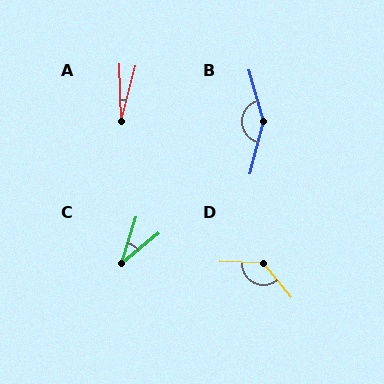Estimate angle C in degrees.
Approximately 34 degrees.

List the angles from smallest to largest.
A (16°), C (34°), D (131°), B (150°).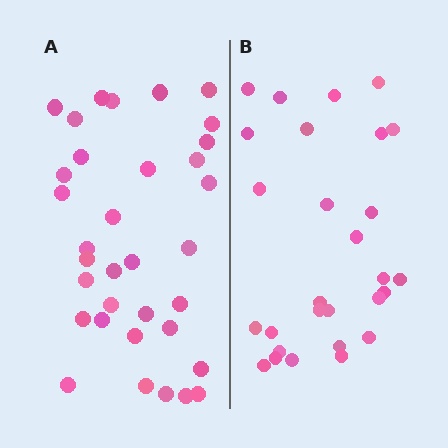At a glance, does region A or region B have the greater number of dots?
Region A (the left region) has more dots.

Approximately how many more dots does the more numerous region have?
Region A has about 6 more dots than region B.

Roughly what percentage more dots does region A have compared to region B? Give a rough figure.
About 20% more.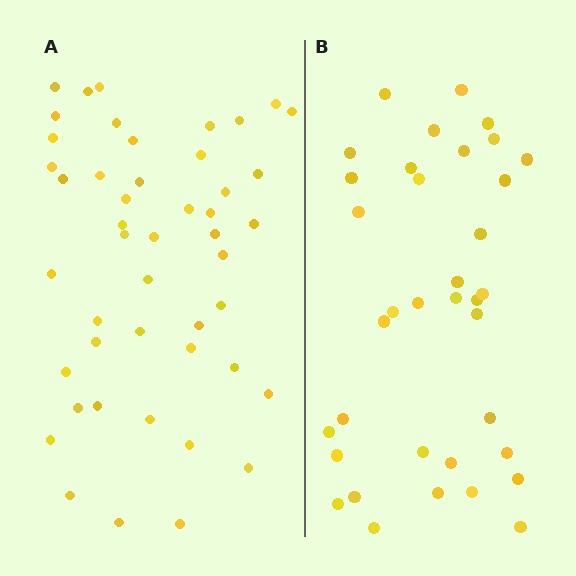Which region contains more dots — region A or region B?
Region A (the left region) has more dots.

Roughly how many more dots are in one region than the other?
Region A has roughly 12 or so more dots than region B.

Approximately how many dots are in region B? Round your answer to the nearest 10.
About 40 dots. (The exact count is 36, which rounds to 40.)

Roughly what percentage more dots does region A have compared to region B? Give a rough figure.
About 30% more.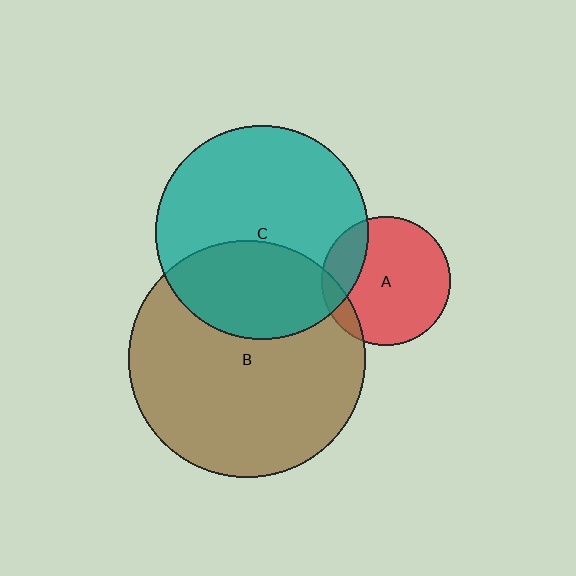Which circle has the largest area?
Circle B (brown).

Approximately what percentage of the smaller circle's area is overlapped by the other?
Approximately 35%.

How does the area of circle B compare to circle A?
Approximately 3.4 times.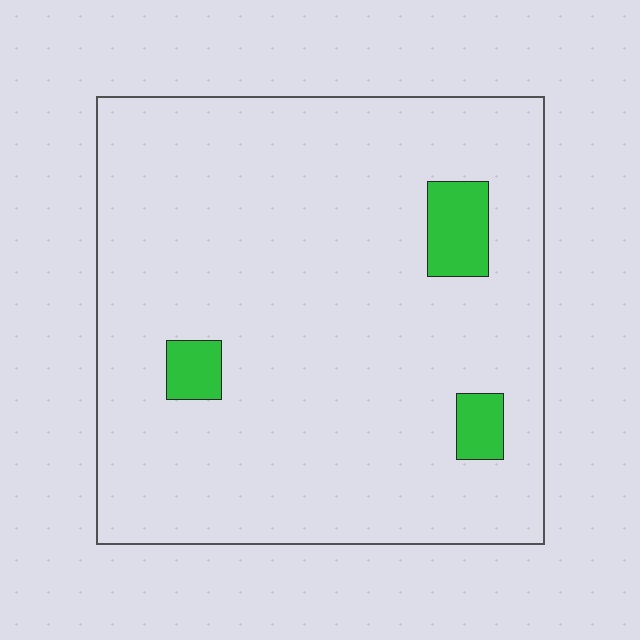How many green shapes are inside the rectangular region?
3.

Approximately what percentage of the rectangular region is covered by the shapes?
Approximately 5%.